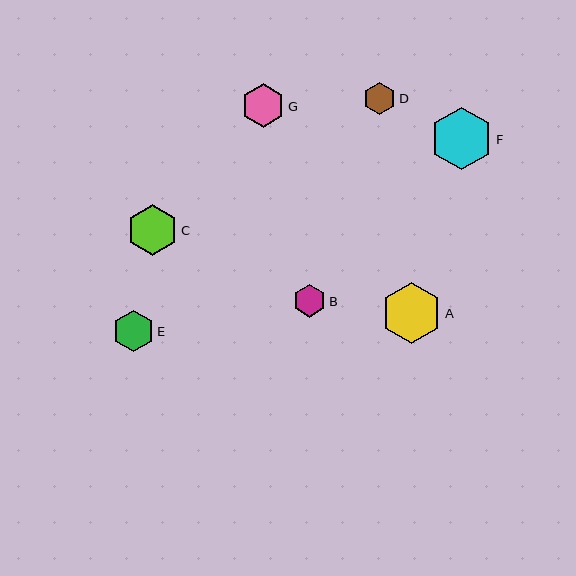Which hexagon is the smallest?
Hexagon D is the smallest with a size of approximately 32 pixels.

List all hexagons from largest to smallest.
From largest to smallest: F, A, C, G, E, B, D.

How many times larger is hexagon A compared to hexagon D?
Hexagon A is approximately 1.9 times the size of hexagon D.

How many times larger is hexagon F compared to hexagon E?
Hexagon F is approximately 1.5 times the size of hexagon E.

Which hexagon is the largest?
Hexagon F is the largest with a size of approximately 63 pixels.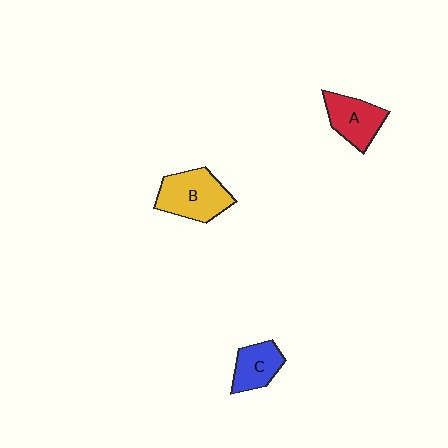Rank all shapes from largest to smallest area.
From largest to smallest: B (yellow), A (red), C (blue).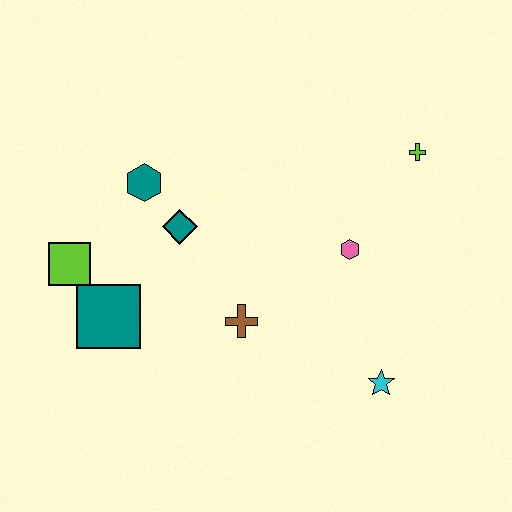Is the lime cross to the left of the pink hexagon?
No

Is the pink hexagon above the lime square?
Yes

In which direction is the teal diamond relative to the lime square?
The teal diamond is to the right of the lime square.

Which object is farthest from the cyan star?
The lime square is farthest from the cyan star.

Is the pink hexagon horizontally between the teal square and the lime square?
No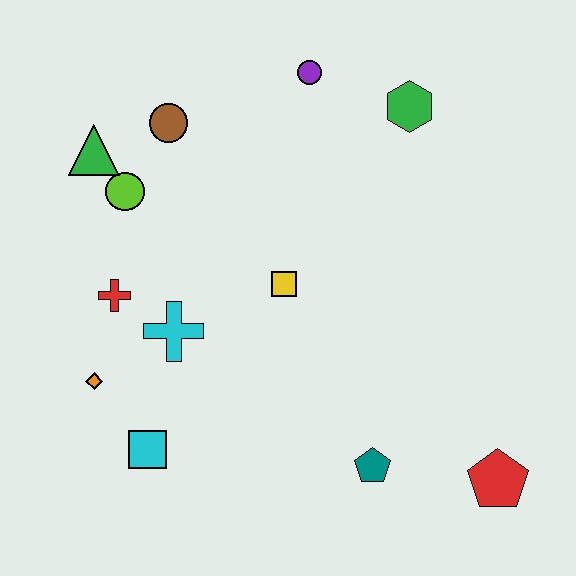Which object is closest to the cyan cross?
The red cross is closest to the cyan cross.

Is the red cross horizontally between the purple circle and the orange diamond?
Yes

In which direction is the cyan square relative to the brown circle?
The cyan square is below the brown circle.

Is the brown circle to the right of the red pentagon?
No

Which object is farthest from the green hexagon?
The cyan square is farthest from the green hexagon.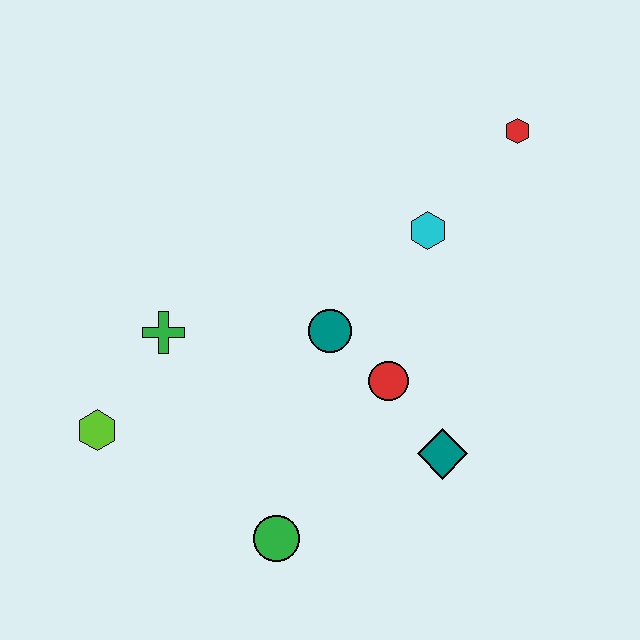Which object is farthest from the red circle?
The lime hexagon is farthest from the red circle.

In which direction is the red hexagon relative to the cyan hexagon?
The red hexagon is above the cyan hexagon.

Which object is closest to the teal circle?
The red circle is closest to the teal circle.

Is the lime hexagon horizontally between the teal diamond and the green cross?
No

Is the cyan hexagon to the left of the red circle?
No